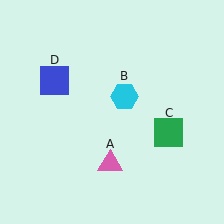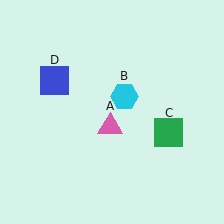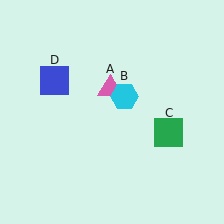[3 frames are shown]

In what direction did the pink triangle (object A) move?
The pink triangle (object A) moved up.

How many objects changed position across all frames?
1 object changed position: pink triangle (object A).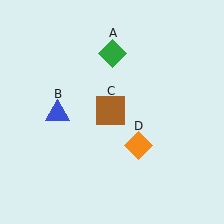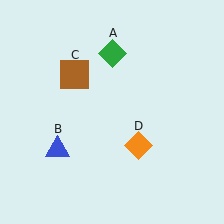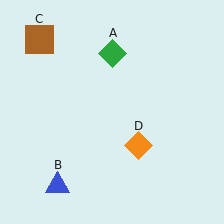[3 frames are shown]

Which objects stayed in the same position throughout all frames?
Green diamond (object A) and orange diamond (object D) remained stationary.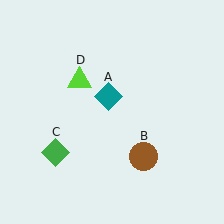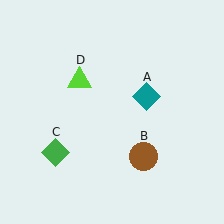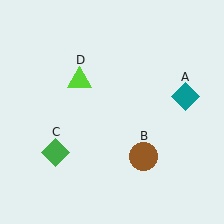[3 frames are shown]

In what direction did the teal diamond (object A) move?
The teal diamond (object A) moved right.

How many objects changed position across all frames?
1 object changed position: teal diamond (object A).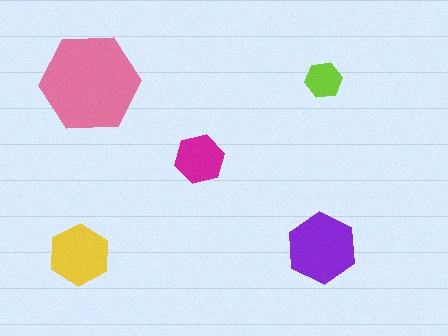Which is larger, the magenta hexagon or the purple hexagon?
The purple one.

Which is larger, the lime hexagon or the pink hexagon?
The pink one.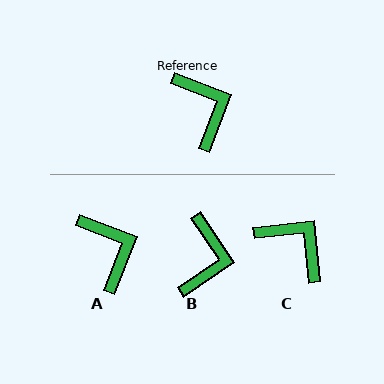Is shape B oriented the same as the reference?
No, it is off by about 35 degrees.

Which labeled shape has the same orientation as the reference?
A.